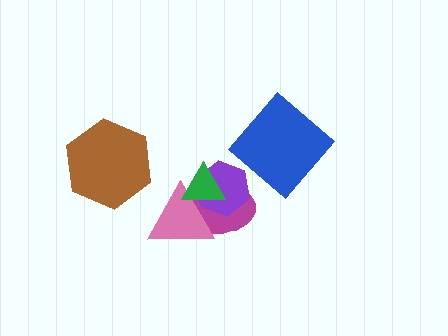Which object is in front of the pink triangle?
The green triangle is in front of the pink triangle.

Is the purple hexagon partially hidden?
Yes, it is partially covered by another shape.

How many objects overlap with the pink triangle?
3 objects overlap with the pink triangle.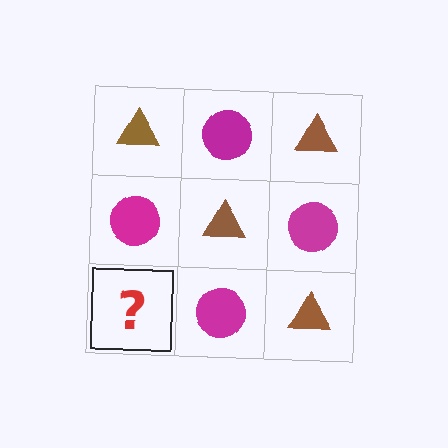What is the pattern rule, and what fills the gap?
The rule is that it alternates brown triangle and magenta circle in a checkerboard pattern. The gap should be filled with a brown triangle.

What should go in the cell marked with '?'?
The missing cell should contain a brown triangle.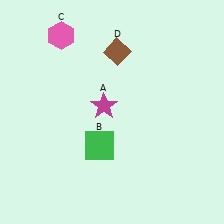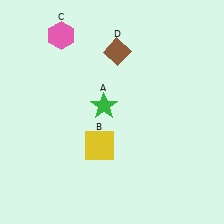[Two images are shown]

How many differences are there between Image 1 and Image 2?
There are 2 differences between the two images.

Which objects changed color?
A changed from magenta to green. B changed from green to yellow.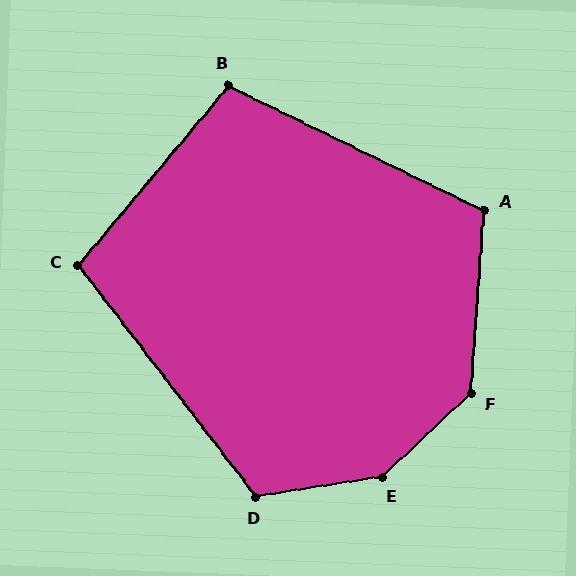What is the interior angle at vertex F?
Approximately 137 degrees (obtuse).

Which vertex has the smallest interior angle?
C, at approximately 103 degrees.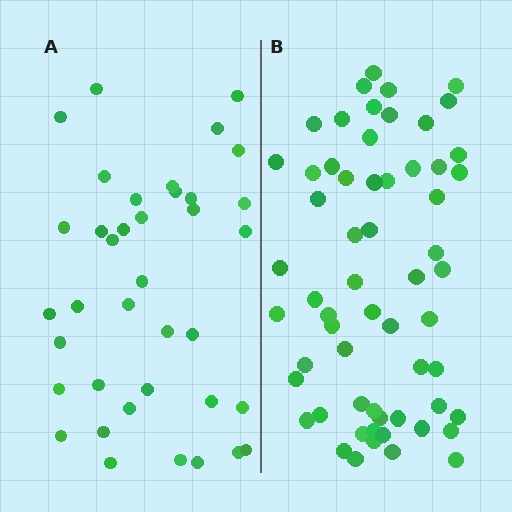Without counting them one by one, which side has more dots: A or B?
Region B (the right region) has more dots.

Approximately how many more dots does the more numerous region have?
Region B has approximately 20 more dots than region A.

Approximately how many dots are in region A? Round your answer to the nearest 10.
About 40 dots. (The exact count is 38, which rounds to 40.)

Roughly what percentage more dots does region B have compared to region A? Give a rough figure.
About 60% more.